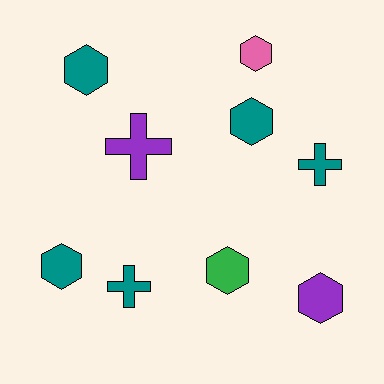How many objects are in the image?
There are 9 objects.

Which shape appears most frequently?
Hexagon, with 6 objects.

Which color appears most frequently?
Teal, with 5 objects.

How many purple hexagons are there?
There is 1 purple hexagon.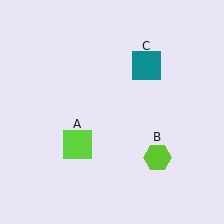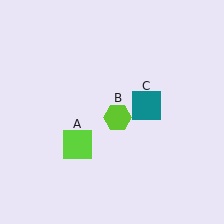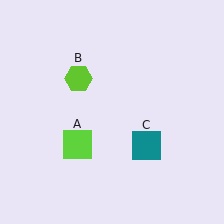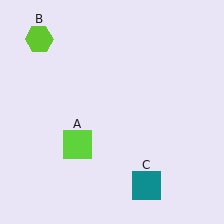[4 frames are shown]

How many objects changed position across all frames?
2 objects changed position: lime hexagon (object B), teal square (object C).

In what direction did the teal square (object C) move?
The teal square (object C) moved down.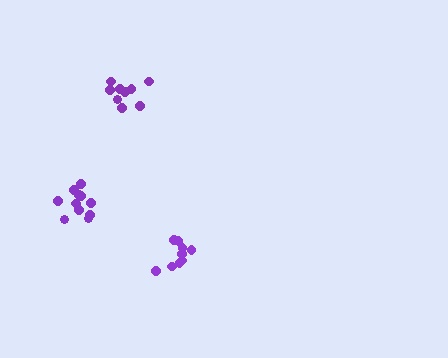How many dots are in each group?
Group 1: 12 dots, Group 2: 9 dots, Group 3: 9 dots (30 total).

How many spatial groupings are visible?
There are 3 spatial groupings.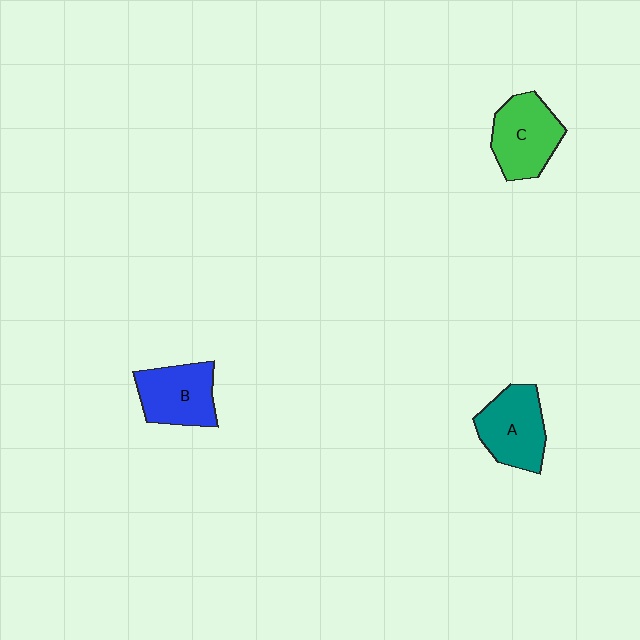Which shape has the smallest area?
Shape B (blue).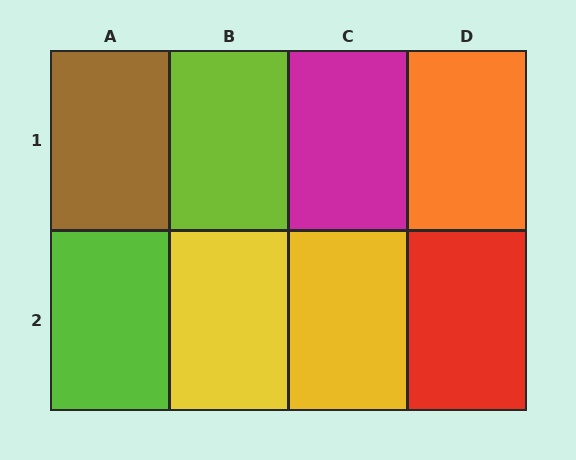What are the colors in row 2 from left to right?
Lime, yellow, yellow, red.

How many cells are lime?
2 cells are lime.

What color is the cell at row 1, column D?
Orange.